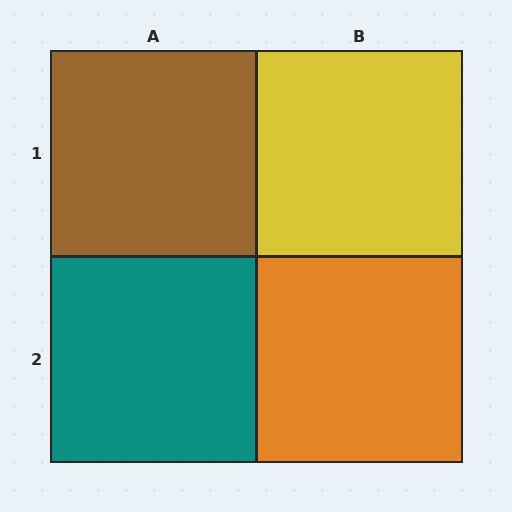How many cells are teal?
1 cell is teal.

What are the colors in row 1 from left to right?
Brown, yellow.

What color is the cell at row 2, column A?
Teal.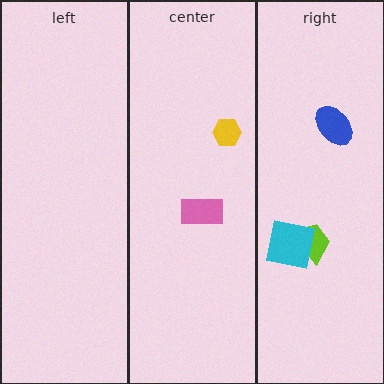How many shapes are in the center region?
2.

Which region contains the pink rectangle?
The center region.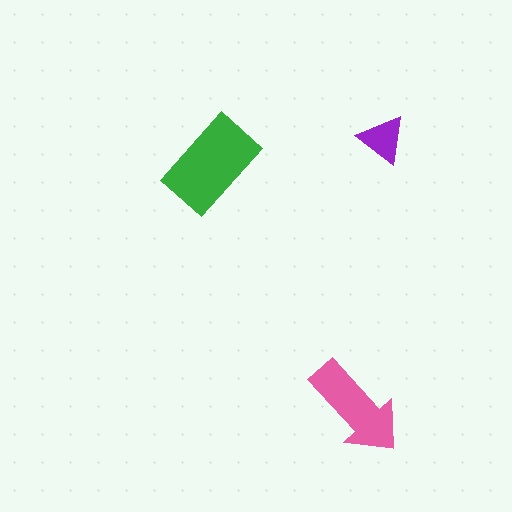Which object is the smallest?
The purple triangle.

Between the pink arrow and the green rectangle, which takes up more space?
The green rectangle.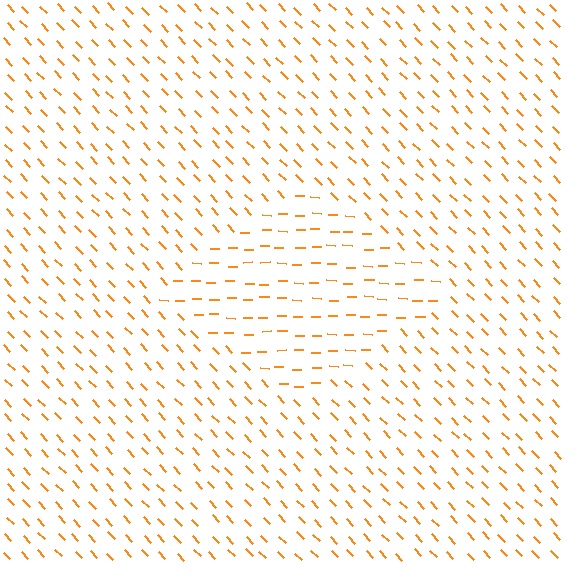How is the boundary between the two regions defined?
The boundary is defined purely by a change in line orientation (approximately 45 degrees difference). All lines are the same color and thickness.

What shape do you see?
I see a diamond.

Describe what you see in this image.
The image is filled with small orange line segments. A diamond region in the image has lines oriented differently from the surrounding lines, creating a visible texture boundary.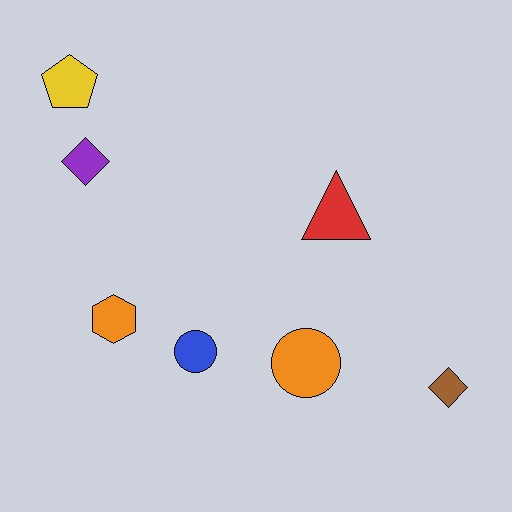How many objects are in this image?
There are 7 objects.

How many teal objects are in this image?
There are no teal objects.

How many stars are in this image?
There are no stars.